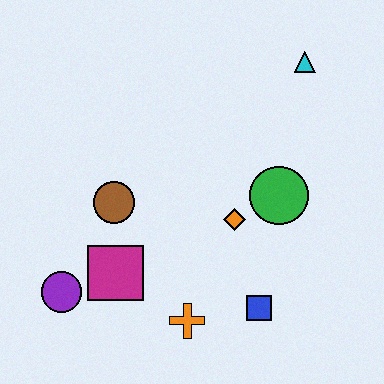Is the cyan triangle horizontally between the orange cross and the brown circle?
No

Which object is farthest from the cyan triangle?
The purple circle is farthest from the cyan triangle.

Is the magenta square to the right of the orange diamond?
No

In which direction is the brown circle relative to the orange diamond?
The brown circle is to the left of the orange diamond.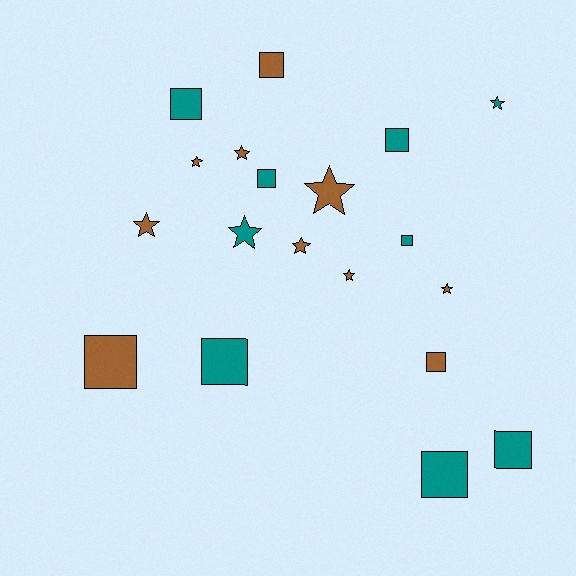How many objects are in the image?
There are 19 objects.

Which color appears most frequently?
Brown, with 10 objects.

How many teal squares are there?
There are 7 teal squares.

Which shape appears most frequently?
Square, with 10 objects.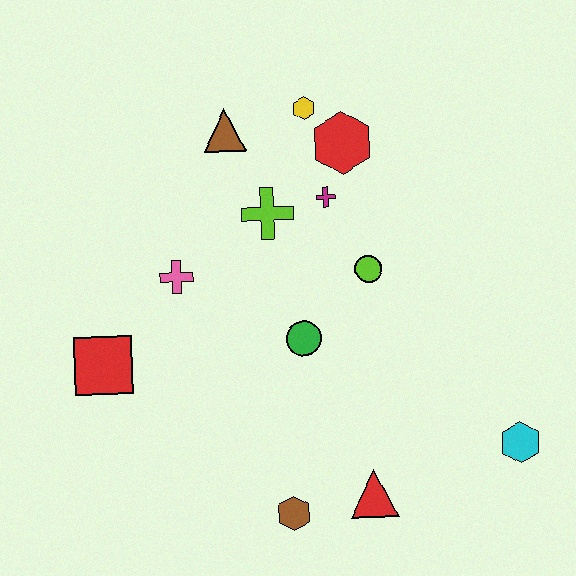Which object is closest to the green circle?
The lime circle is closest to the green circle.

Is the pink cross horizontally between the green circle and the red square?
Yes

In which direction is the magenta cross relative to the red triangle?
The magenta cross is above the red triangle.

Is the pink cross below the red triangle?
No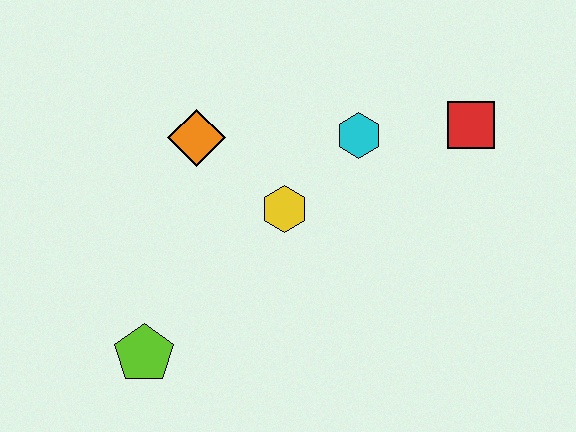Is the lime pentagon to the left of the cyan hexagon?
Yes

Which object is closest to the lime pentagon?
The yellow hexagon is closest to the lime pentagon.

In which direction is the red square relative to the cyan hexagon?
The red square is to the right of the cyan hexagon.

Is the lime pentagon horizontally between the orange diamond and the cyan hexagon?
No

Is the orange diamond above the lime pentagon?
Yes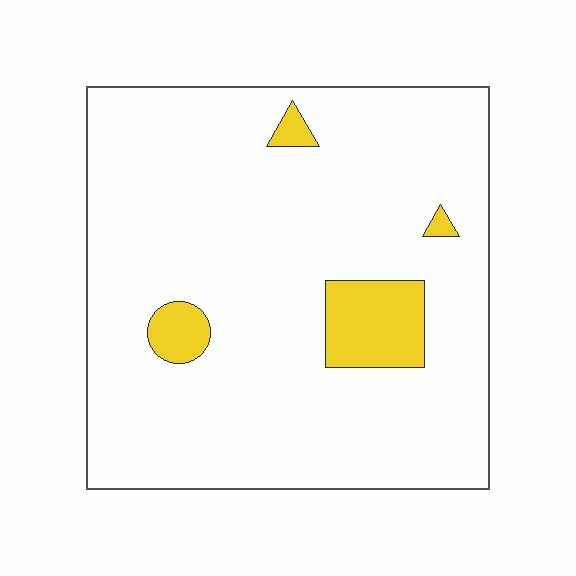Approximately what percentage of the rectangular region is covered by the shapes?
Approximately 10%.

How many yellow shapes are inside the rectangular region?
4.